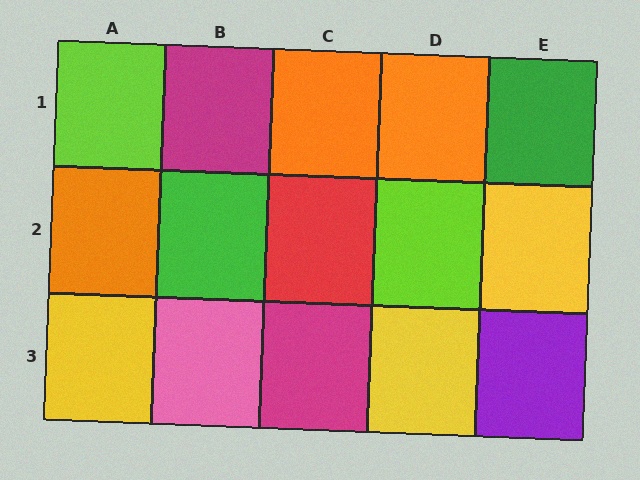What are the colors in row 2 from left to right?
Orange, green, red, lime, yellow.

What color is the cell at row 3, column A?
Yellow.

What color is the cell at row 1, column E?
Green.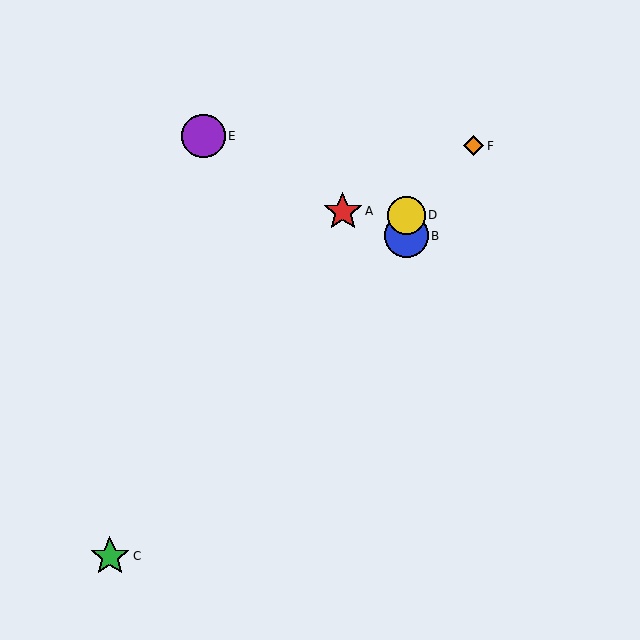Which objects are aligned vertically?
Objects B, D are aligned vertically.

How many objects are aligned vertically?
2 objects (B, D) are aligned vertically.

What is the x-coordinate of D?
Object D is at x≈406.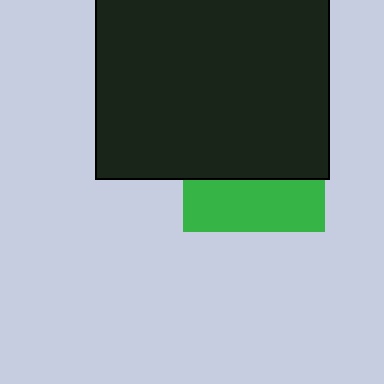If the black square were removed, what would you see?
You would see the complete green square.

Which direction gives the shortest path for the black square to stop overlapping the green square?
Moving up gives the shortest separation.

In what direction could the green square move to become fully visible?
The green square could move down. That would shift it out from behind the black square entirely.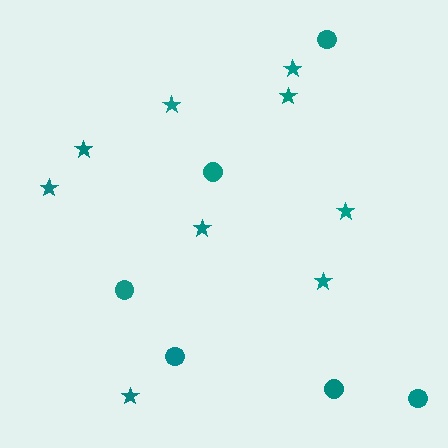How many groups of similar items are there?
There are 2 groups: one group of stars (9) and one group of circles (6).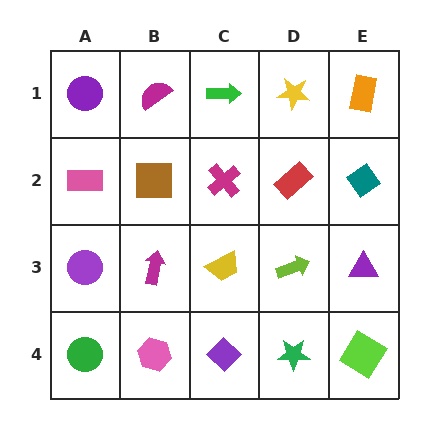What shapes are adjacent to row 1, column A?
A pink rectangle (row 2, column A), a magenta semicircle (row 1, column B).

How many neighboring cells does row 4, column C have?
3.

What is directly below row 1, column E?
A teal diamond.